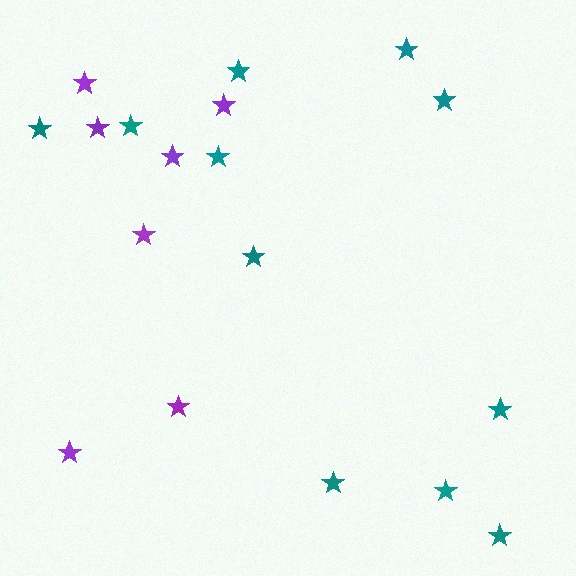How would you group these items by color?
There are 2 groups: one group of teal stars (11) and one group of purple stars (7).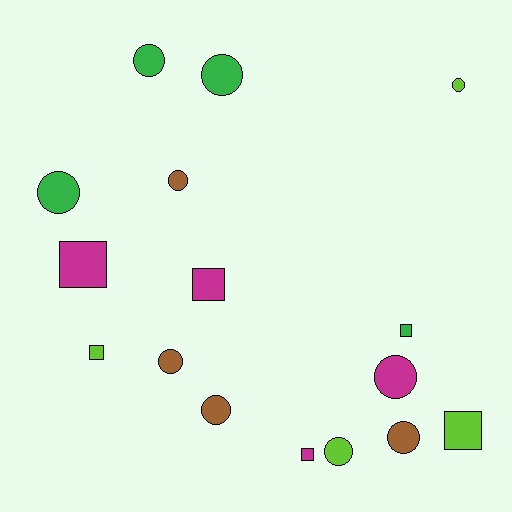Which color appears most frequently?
Green, with 4 objects.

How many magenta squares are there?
There are 3 magenta squares.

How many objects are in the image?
There are 16 objects.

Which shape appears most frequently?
Circle, with 10 objects.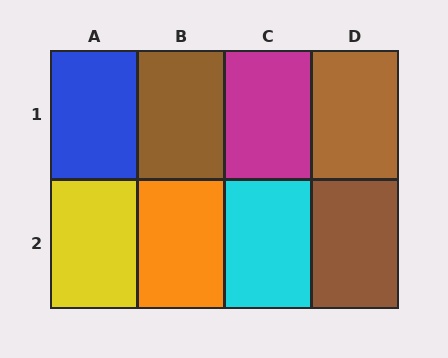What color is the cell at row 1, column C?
Magenta.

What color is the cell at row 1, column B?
Brown.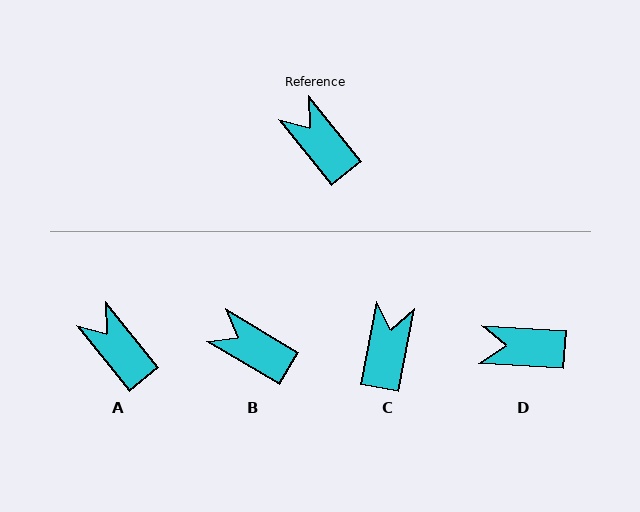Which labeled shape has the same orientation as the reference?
A.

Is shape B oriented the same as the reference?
No, it is off by about 20 degrees.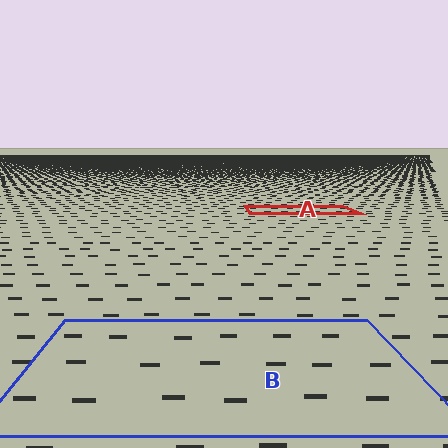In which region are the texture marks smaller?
The texture marks are smaller in region A, because it is farther away.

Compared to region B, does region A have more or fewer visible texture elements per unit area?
Region A has more texture elements per unit area — they are packed more densely because it is farther away.